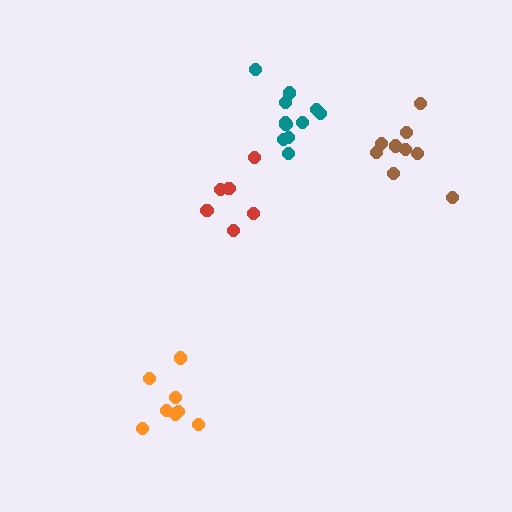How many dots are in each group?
Group 1: 11 dots, Group 2: 6 dots, Group 3: 8 dots, Group 4: 9 dots (34 total).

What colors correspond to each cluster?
The clusters are colored: teal, red, orange, brown.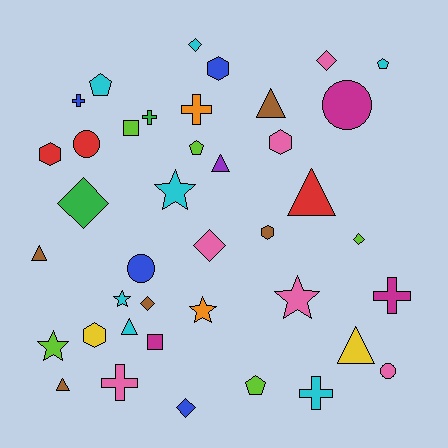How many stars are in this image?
There are 5 stars.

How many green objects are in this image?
There are 2 green objects.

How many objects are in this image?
There are 40 objects.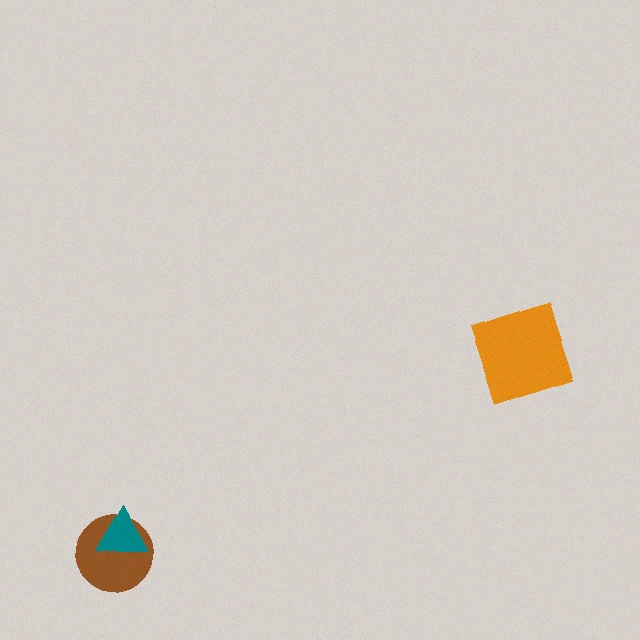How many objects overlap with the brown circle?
1 object overlaps with the brown circle.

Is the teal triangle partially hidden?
No, no other shape covers it.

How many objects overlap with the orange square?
0 objects overlap with the orange square.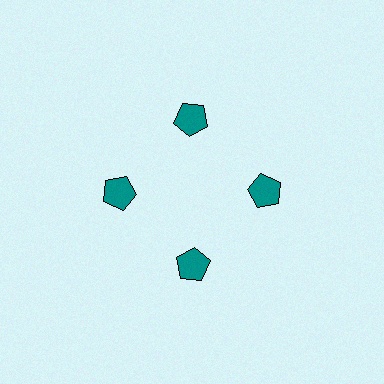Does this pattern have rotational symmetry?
Yes, this pattern has 4-fold rotational symmetry. It looks the same after rotating 90 degrees around the center.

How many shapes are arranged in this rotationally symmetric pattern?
There are 4 shapes, arranged in 4 groups of 1.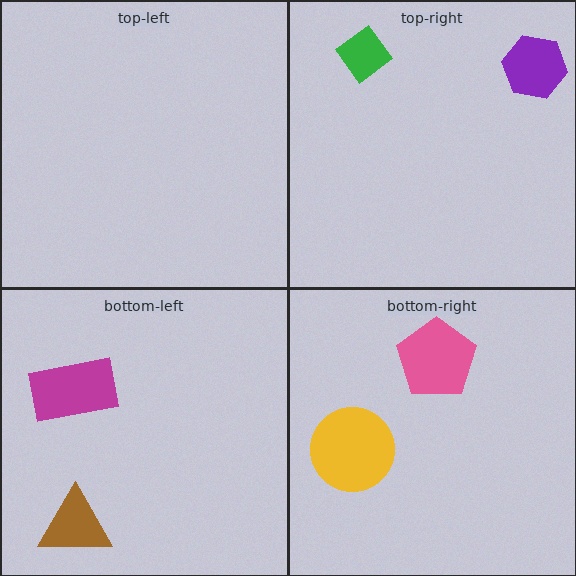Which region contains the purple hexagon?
The top-right region.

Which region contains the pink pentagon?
The bottom-right region.